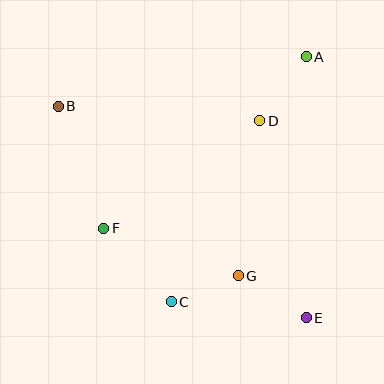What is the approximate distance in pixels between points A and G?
The distance between A and G is approximately 229 pixels.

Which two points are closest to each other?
Points C and G are closest to each other.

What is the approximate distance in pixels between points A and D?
The distance between A and D is approximately 79 pixels.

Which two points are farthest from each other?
Points B and E are farthest from each other.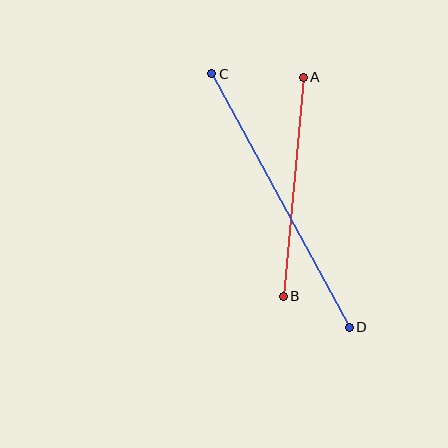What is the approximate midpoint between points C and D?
The midpoint is at approximately (280, 201) pixels.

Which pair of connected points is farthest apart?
Points C and D are farthest apart.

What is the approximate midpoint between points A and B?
The midpoint is at approximately (293, 187) pixels.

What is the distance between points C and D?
The distance is approximately 289 pixels.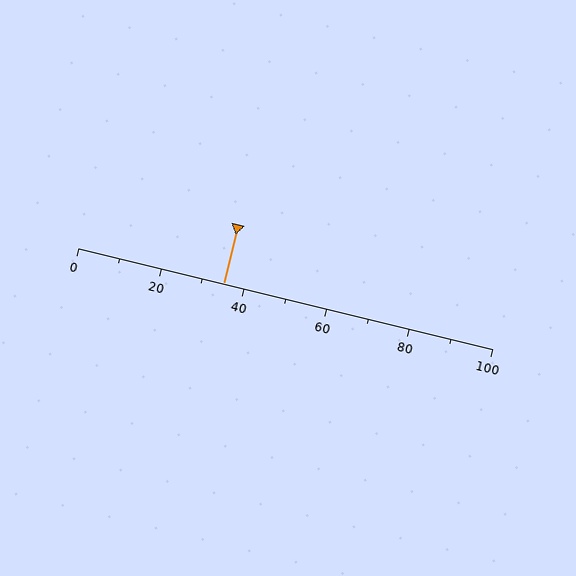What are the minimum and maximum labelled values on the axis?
The axis runs from 0 to 100.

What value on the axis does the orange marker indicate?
The marker indicates approximately 35.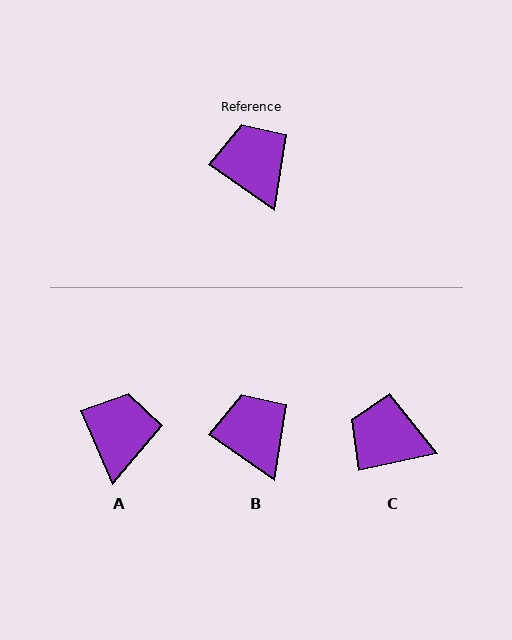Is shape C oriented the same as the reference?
No, it is off by about 47 degrees.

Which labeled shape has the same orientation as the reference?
B.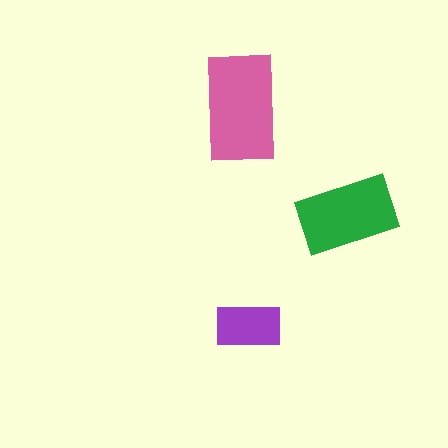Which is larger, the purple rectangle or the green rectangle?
The green one.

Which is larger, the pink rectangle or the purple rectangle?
The pink one.